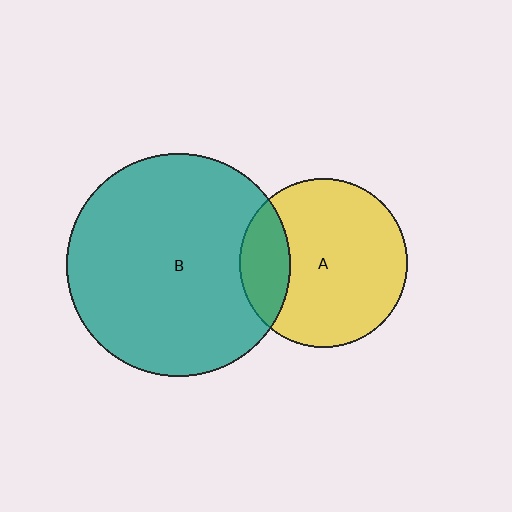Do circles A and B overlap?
Yes.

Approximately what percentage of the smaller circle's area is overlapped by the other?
Approximately 20%.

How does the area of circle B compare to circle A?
Approximately 1.8 times.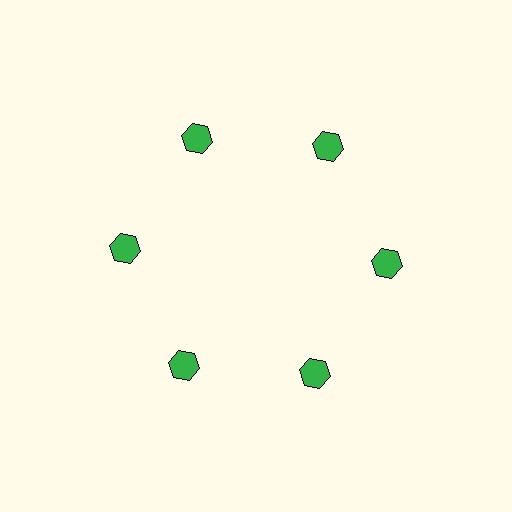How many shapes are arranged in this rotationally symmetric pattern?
There are 6 shapes, arranged in 6 groups of 1.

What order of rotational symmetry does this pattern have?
This pattern has 6-fold rotational symmetry.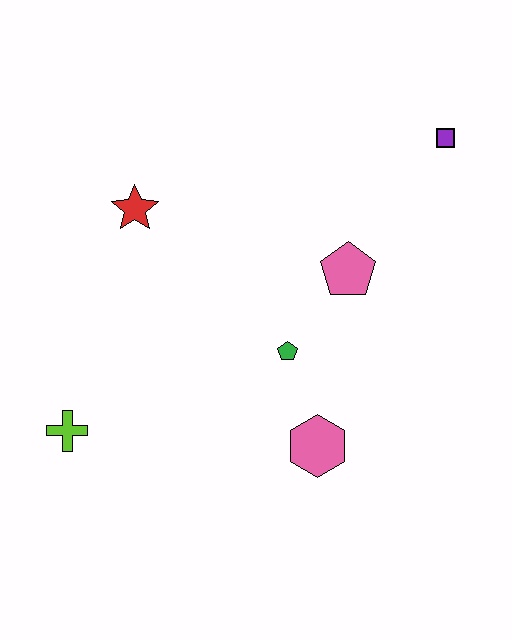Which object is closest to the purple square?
The pink pentagon is closest to the purple square.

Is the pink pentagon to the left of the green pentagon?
No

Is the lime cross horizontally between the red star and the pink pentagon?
No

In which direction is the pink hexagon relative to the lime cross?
The pink hexagon is to the right of the lime cross.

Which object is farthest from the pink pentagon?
The lime cross is farthest from the pink pentagon.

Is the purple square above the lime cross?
Yes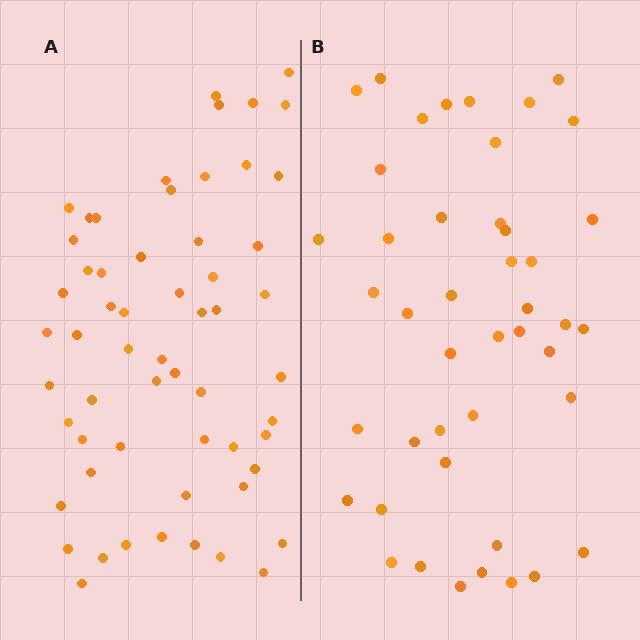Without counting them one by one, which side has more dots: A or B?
Region A (the left region) has more dots.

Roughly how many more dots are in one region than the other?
Region A has approximately 15 more dots than region B.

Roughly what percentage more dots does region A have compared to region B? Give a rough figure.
About 30% more.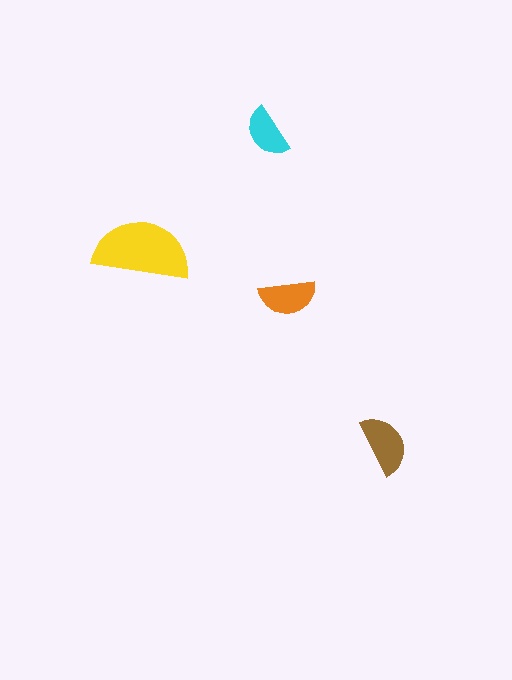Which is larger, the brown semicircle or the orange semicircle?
The brown one.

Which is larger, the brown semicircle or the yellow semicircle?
The yellow one.